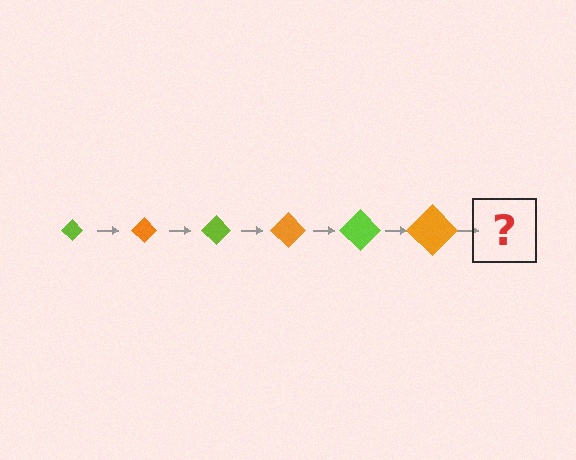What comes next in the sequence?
The next element should be a lime diamond, larger than the previous one.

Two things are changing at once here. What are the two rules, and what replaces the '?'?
The two rules are that the diamond grows larger each step and the color cycles through lime and orange. The '?' should be a lime diamond, larger than the previous one.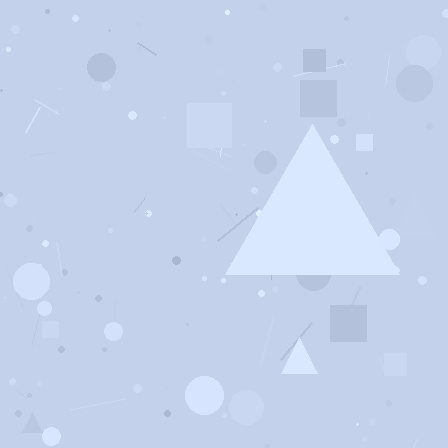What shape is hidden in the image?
A triangle is hidden in the image.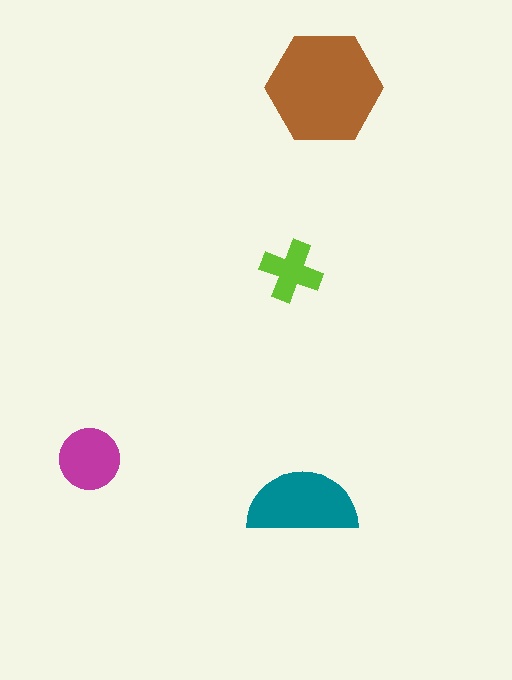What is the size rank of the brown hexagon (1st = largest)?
1st.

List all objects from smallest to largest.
The lime cross, the magenta circle, the teal semicircle, the brown hexagon.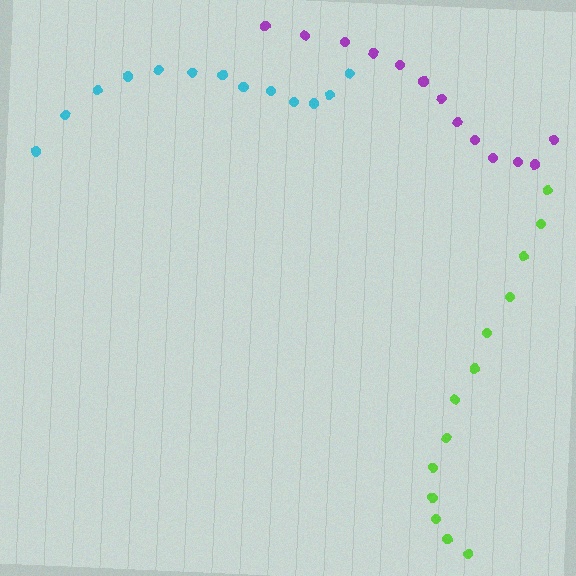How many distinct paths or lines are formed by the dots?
There are 3 distinct paths.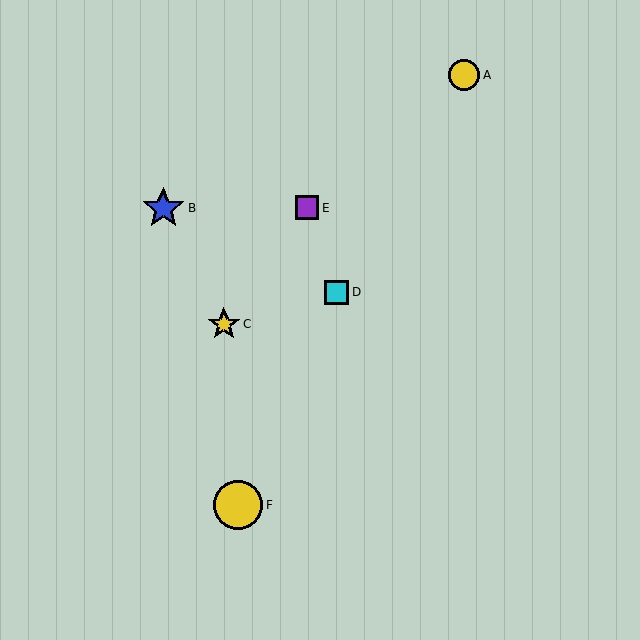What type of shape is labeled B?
Shape B is a blue star.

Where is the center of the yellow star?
The center of the yellow star is at (224, 324).